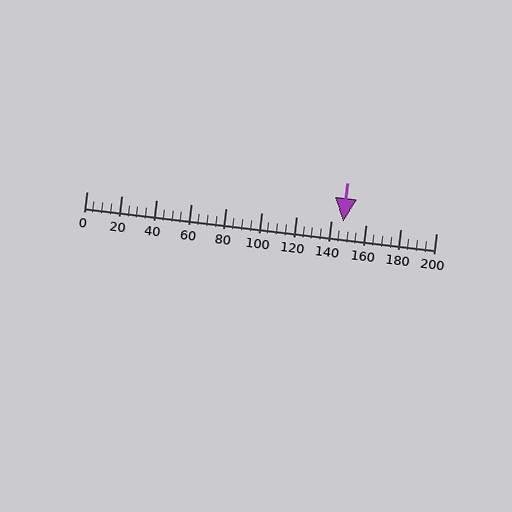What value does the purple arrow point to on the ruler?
The purple arrow points to approximately 147.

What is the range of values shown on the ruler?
The ruler shows values from 0 to 200.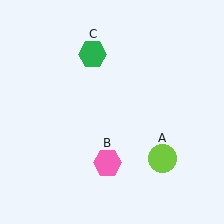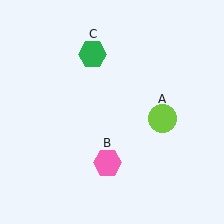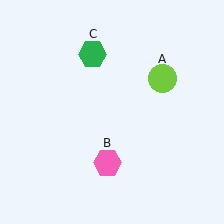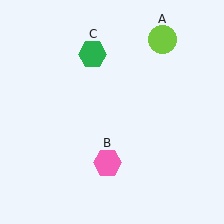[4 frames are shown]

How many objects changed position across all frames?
1 object changed position: lime circle (object A).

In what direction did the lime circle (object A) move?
The lime circle (object A) moved up.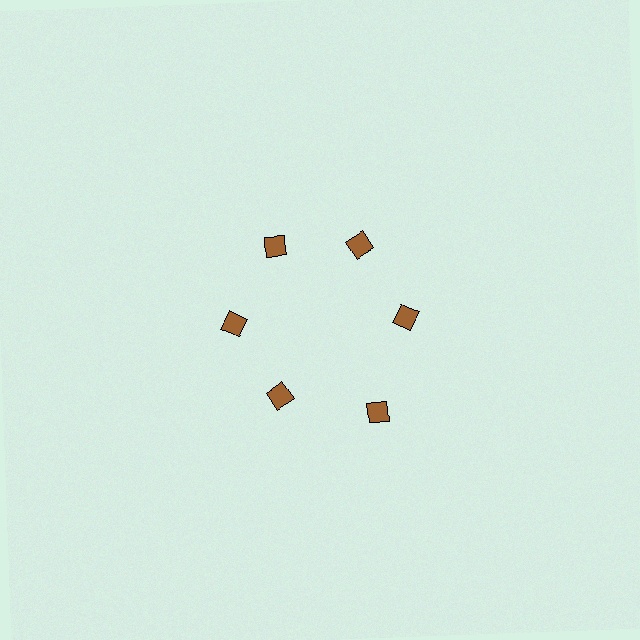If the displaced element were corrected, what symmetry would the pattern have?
It would have 6-fold rotational symmetry — the pattern would map onto itself every 60 degrees.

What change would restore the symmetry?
The symmetry would be restored by moving it inward, back onto the ring so that all 6 squares sit at equal angles and equal distance from the center.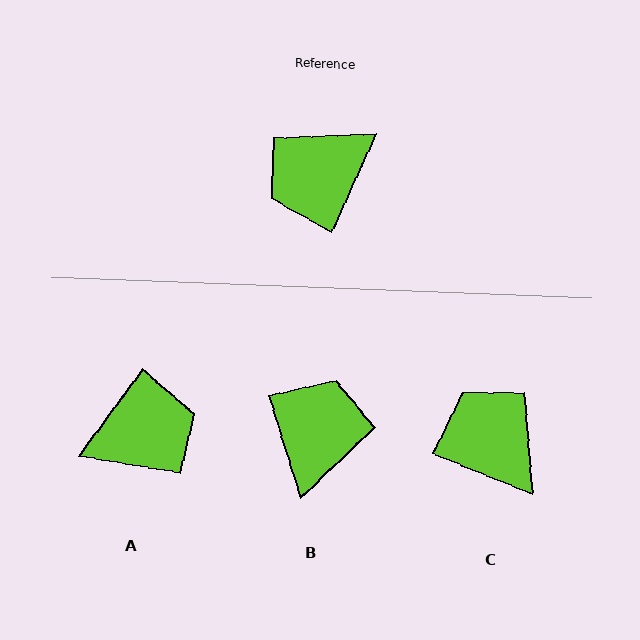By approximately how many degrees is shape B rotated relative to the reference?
Approximately 138 degrees clockwise.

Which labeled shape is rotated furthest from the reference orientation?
A, about 168 degrees away.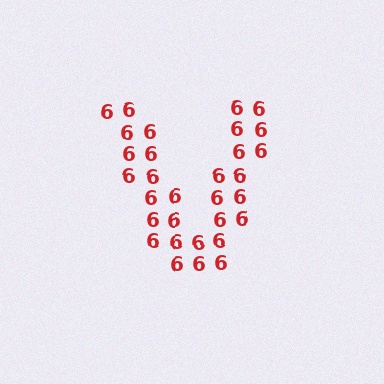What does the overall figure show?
The overall figure shows the letter V.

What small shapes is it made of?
It is made of small digit 6's.